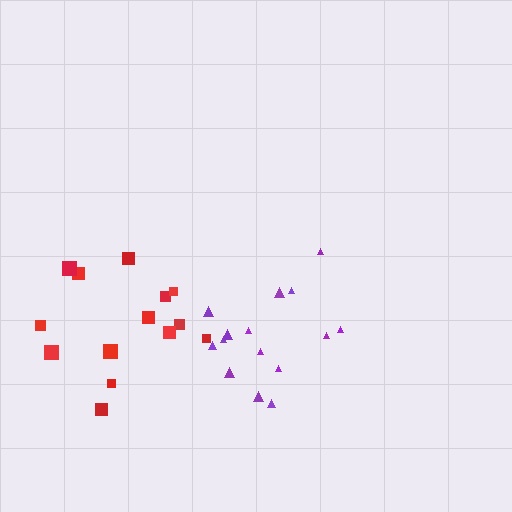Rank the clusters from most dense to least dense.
purple, red.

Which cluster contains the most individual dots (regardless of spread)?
Purple (15).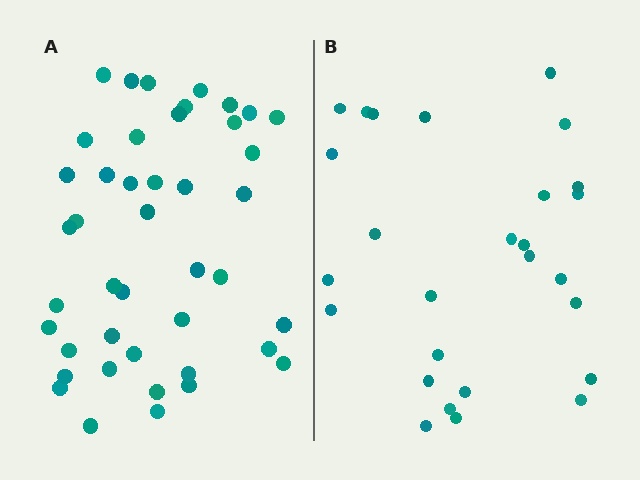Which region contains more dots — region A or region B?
Region A (the left region) has more dots.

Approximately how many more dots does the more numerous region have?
Region A has approximately 15 more dots than region B.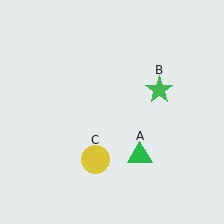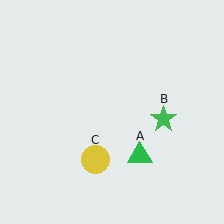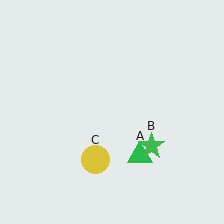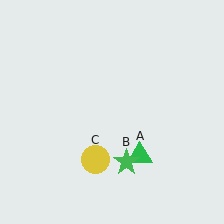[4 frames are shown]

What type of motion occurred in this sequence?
The green star (object B) rotated clockwise around the center of the scene.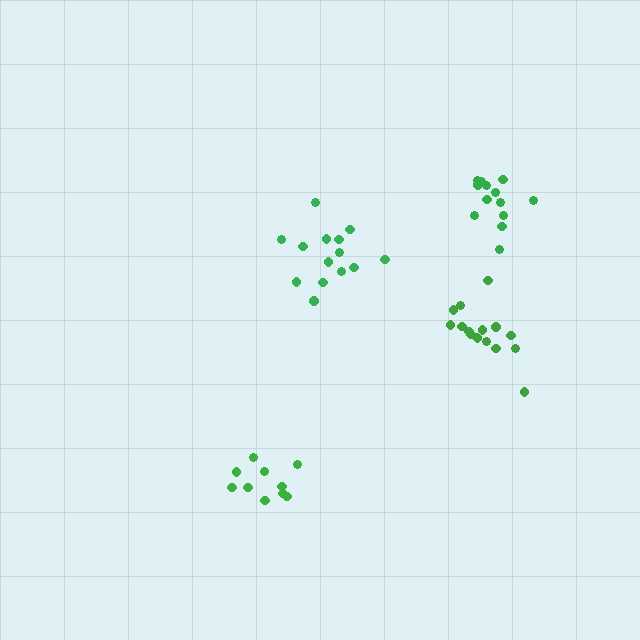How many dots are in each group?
Group 1: 13 dots, Group 2: 10 dots, Group 3: 15 dots, Group 4: 14 dots (52 total).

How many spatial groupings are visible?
There are 4 spatial groupings.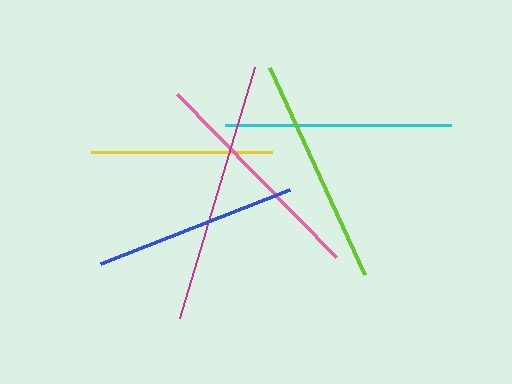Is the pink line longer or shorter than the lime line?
The lime line is longer than the pink line.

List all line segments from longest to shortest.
From longest to shortest: magenta, lime, pink, cyan, blue, yellow.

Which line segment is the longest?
The magenta line is the longest at approximately 262 pixels.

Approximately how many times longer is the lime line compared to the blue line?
The lime line is approximately 1.1 times the length of the blue line.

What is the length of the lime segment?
The lime segment is approximately 228 pixels long.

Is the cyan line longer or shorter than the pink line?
The pink line is longer than the cyan line.